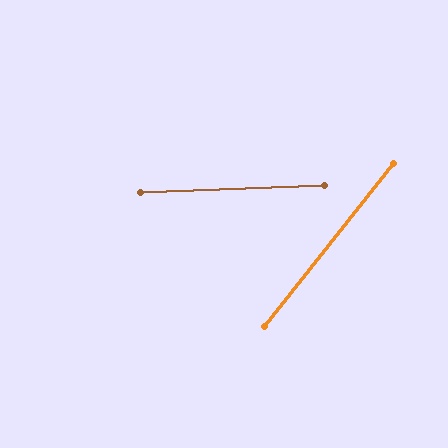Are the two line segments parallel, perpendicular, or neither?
Neither parallel nor perpendicular — they differ by about 49°.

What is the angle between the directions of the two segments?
Approximately 49 degrees.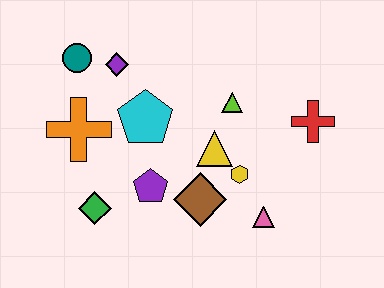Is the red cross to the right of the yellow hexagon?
Yes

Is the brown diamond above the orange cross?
No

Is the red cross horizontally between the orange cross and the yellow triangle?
No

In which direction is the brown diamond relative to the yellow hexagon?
The brown diamond is to the left of the yellow hexagon.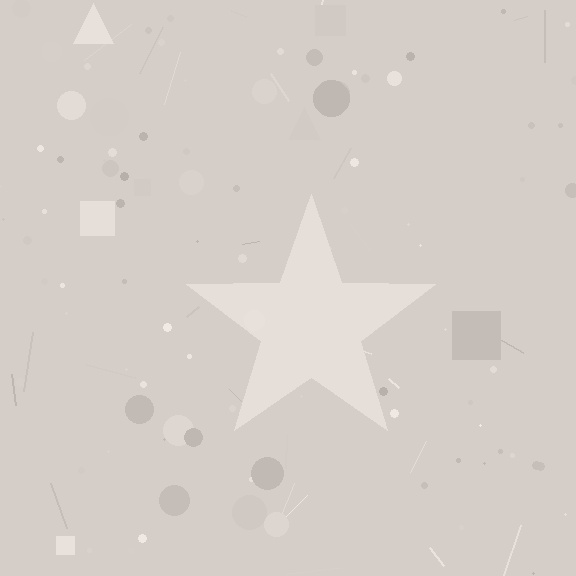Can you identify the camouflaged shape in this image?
The camouflaged shape is a star.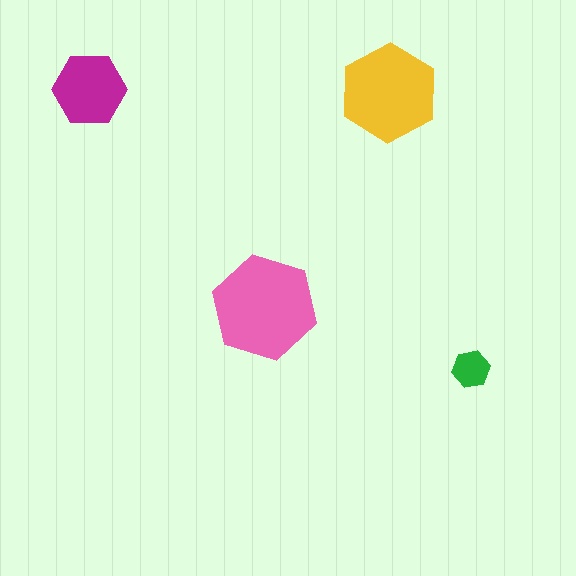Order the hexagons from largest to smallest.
the pink one, the yellow one, the magenta one, the green one.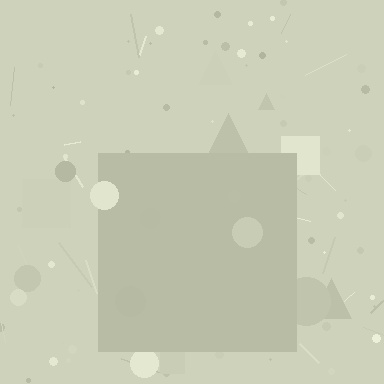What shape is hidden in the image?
A square is hidden in the image.